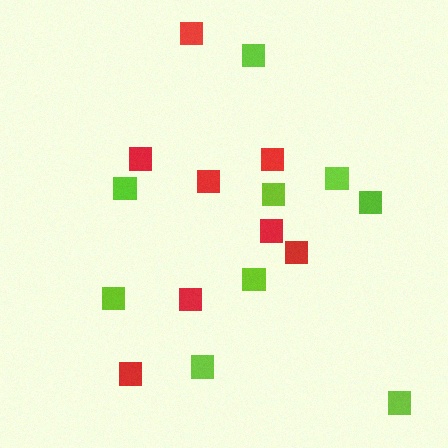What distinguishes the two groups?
There are 2 groups: one group of lime squares (9) and one group of red squares (8).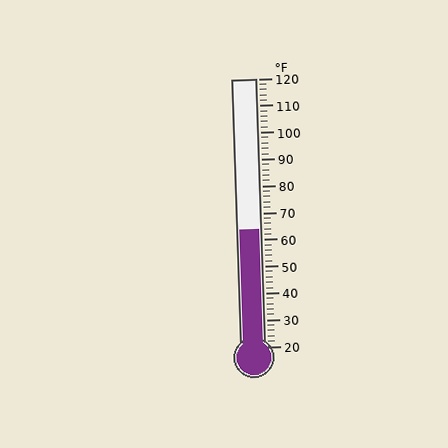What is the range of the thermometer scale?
The thermometer scale ranges from 20°F to 120°F.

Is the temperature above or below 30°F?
The temperature is above 30°F.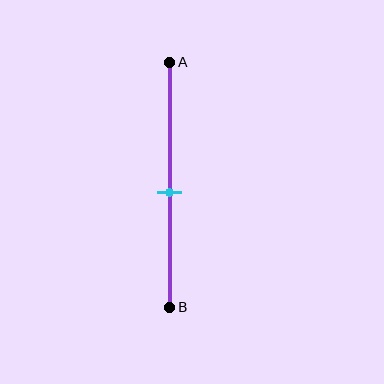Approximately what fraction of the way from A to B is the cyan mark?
The cyan mark is approximately 55% of the way from A to B.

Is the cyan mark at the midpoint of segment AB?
No, the mark is at about 55% from A, not at the 50% midpoint.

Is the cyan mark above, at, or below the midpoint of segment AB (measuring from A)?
The cyan mark is below the midpoint of segment AB.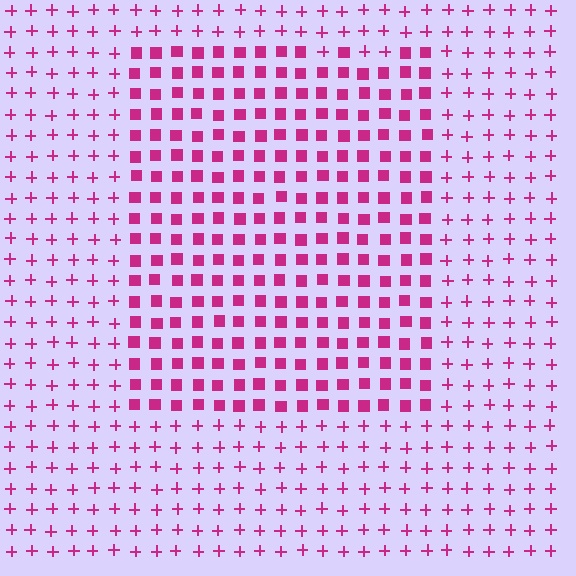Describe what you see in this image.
The image is filled with small magenta elements arranged in a uniform grid. A rectangle-shaped region contains squares, while the surrounding area contains plus signs. The boundary is defined purely by the change in element shape.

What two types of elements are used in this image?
The image uses squares inside the rectangle region and plus signs outside it.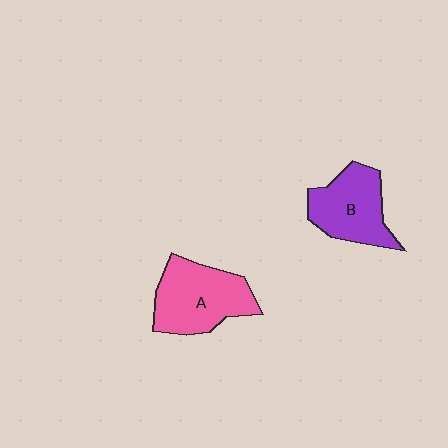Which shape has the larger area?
Shape A (pink).